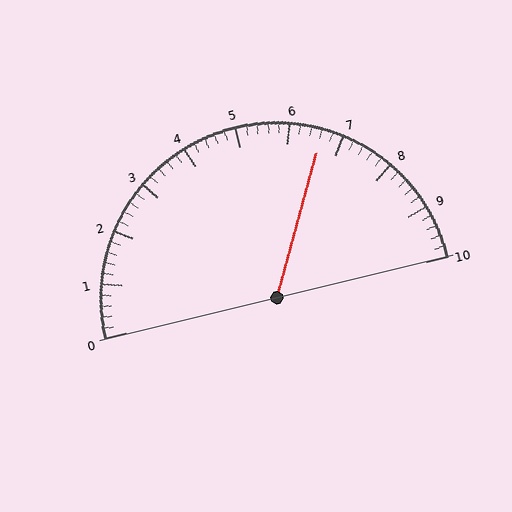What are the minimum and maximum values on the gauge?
The gauge ranges from 0 to 10.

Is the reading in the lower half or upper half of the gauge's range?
The reading is in the upper half of the range (0 to 10).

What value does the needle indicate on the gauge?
The needle indicates approximately 6.6.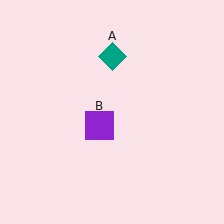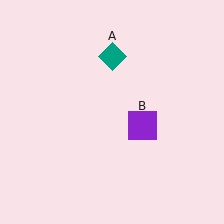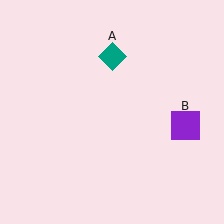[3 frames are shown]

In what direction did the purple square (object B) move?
The purple square (object B) moved right.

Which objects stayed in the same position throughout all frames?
Teal diamond (object A) remained stationary.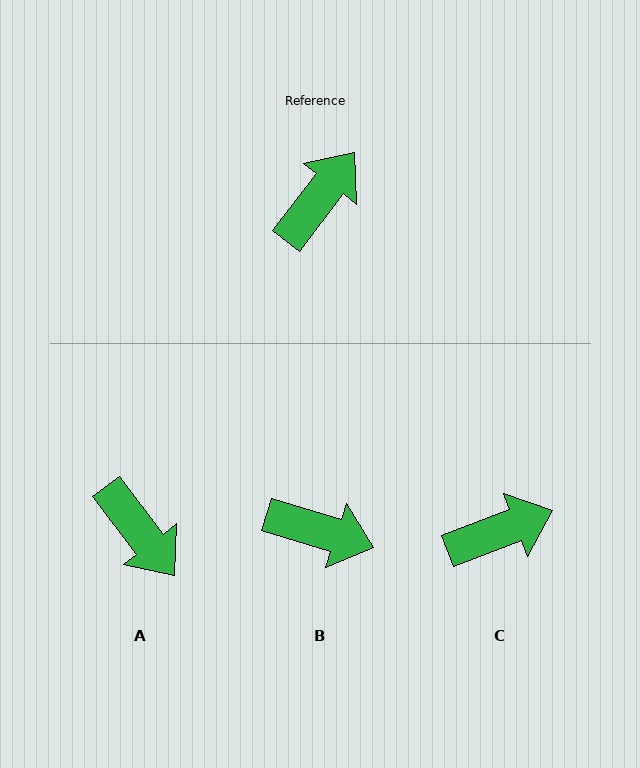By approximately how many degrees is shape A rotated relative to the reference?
Approximately 105 degrees clockwise.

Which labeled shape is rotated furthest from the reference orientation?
A, about 105 degrees away.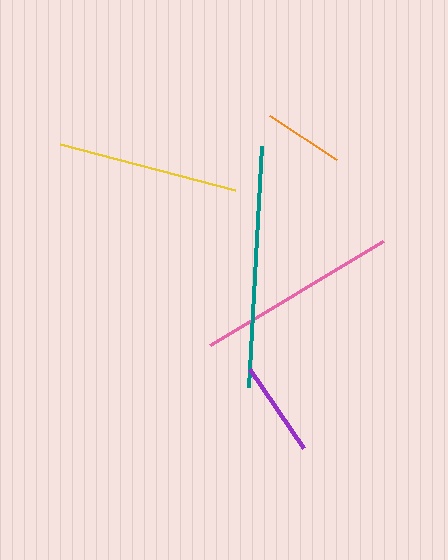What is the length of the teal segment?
The teal segment is approximately 241 pixels long.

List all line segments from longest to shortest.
From longest to shortest: teal, pink, yellow, purple, orange.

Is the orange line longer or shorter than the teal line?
The teal line is longer than the orange line.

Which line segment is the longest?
The teal line is the longest at approximately 241 pixels.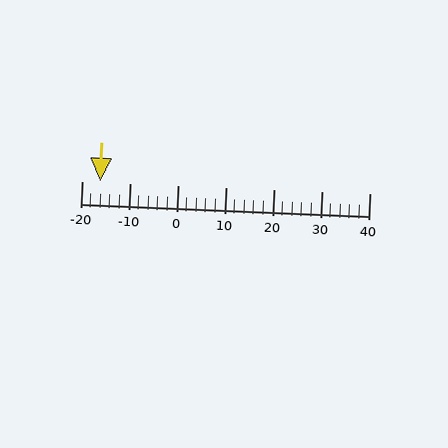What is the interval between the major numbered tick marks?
The major tick marks are spaced 10 units apart.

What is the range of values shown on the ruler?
The ruler shows values from -20 to 40.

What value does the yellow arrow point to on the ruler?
The yellow arrow points to approximately -16.